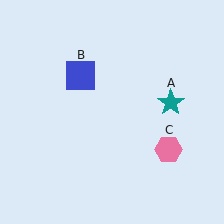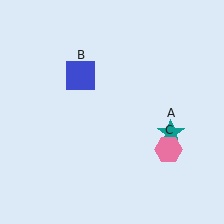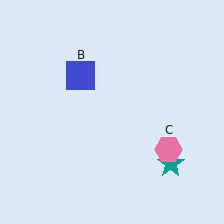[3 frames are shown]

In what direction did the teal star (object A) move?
The teal star (object A) moved down.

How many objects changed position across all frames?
1 object changed position: teal star (object A).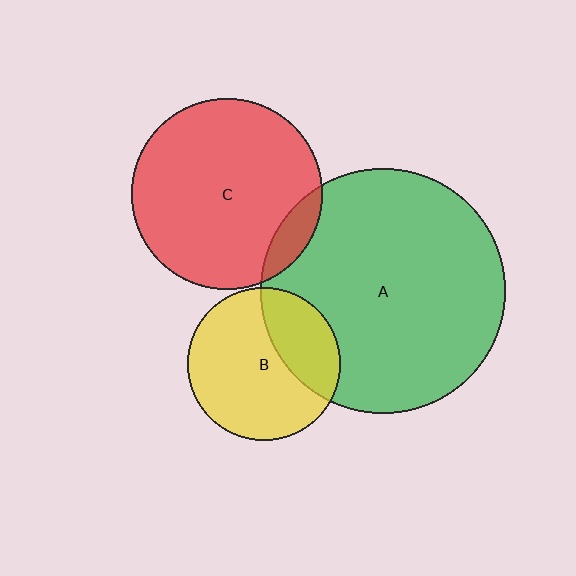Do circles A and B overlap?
Yes.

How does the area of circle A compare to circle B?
Approximately 2.6 times.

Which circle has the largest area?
Circle A (green).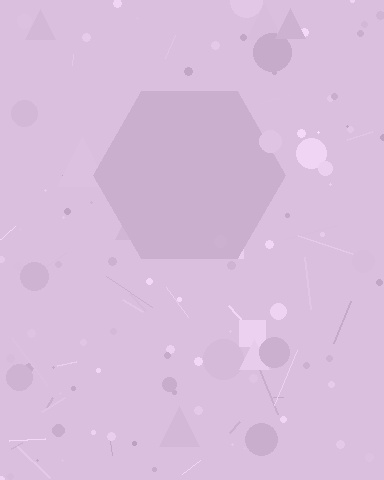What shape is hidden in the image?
A hexagon is hidden in the image.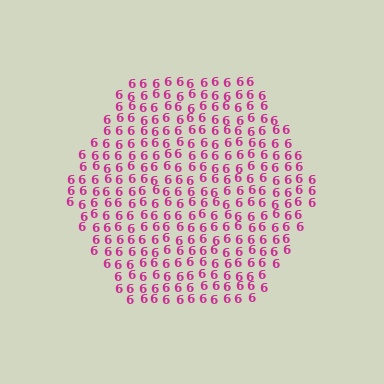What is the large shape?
The large shape is a hexagon.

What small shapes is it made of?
It is made of small digit 6's.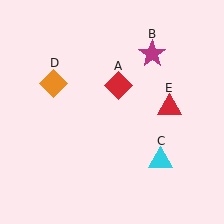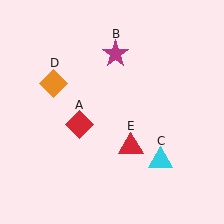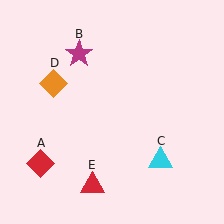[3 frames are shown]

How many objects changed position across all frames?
3 objects changed position: red diamond (object A), magenta star (object B), red triangle (object E).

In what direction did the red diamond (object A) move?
The red diamond (object A) moved down and to the left.